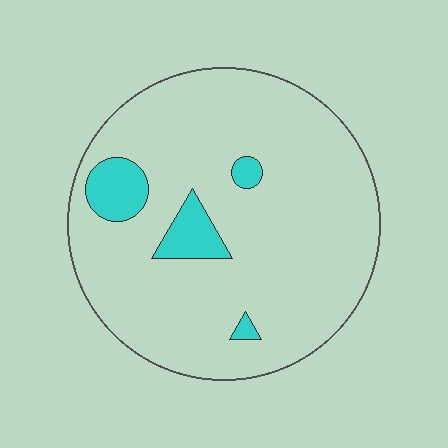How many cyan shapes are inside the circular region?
4.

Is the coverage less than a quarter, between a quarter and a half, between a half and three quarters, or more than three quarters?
Less than a quarter.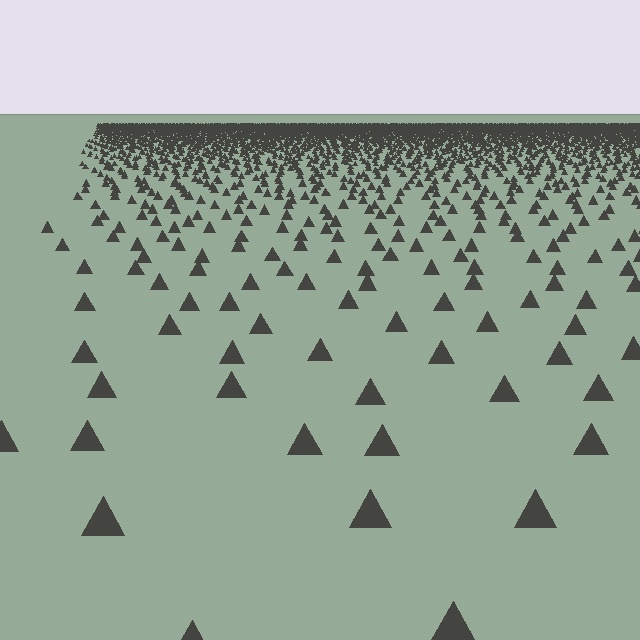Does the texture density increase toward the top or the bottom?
Density increases toward the top.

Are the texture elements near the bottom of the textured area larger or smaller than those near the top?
Larger. Near the bottom, elements are closer to the viewer and appear at a bigger on-screen size.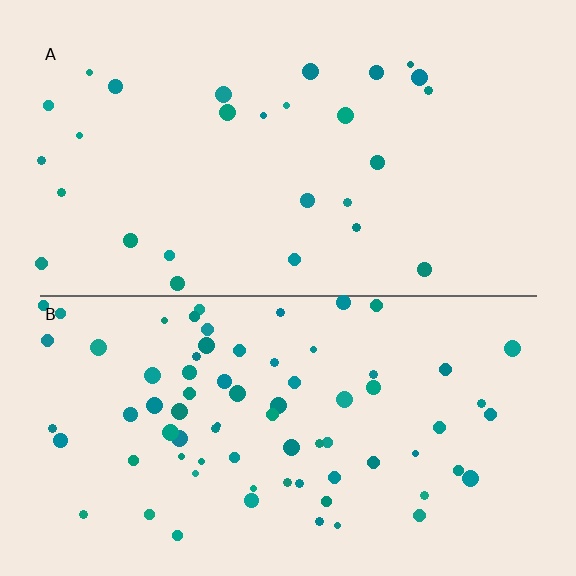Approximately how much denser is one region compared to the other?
Approximately 2.7× — region B over region A.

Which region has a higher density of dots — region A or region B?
B (the bottom).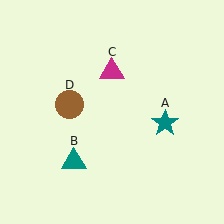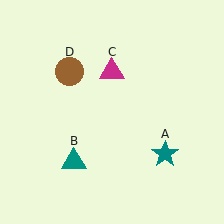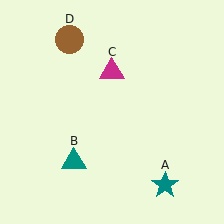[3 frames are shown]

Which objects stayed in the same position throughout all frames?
Teal triangle (object B) and magenta triangle (object C) remained stationary.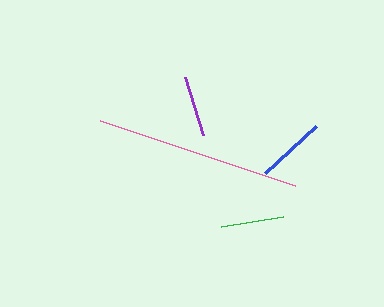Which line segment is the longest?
The pink line is the longest at approximately 205 pixels.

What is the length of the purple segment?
The purple segment is approximately 60 pixels long.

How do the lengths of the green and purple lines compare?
The green and purple lines are approximately the same length.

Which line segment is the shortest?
The purple line is the shortest at approximately 60 pixels.